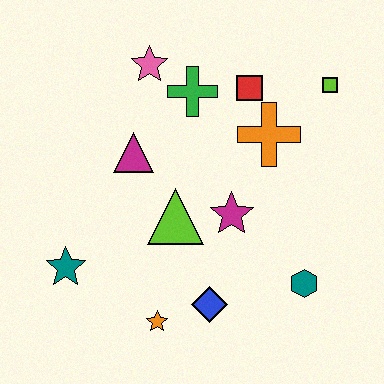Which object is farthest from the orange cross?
The teal star is farthest from the orange cross.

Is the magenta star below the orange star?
No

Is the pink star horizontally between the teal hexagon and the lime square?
No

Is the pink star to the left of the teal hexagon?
Yes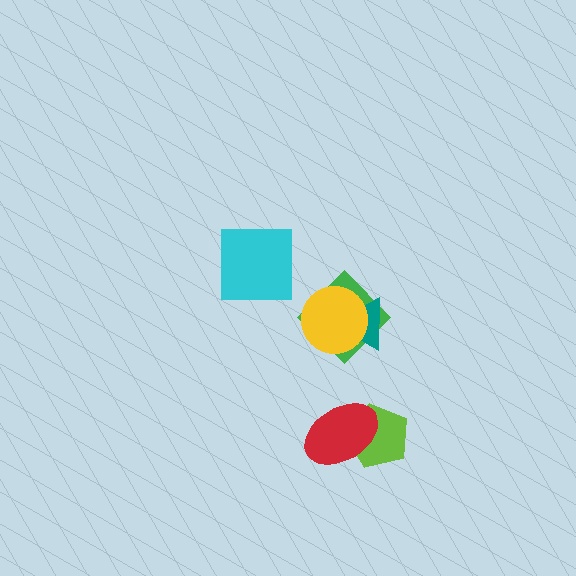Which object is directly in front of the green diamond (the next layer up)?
The teal triangle is directly in front of the green diamond.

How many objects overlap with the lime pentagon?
1 object overlaps with the lime pentagon.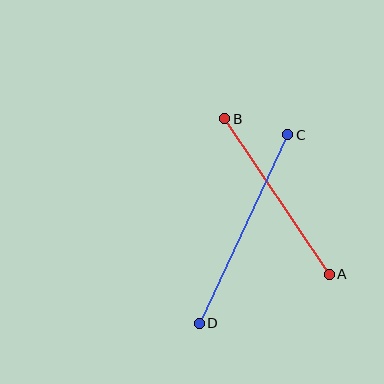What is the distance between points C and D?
The distance is approximately 208 pixels.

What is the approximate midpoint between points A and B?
The midpoint is at approximately (277, 197) pixels.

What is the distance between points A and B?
The distance is approximately 187 pixels.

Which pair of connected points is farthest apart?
Points C and D are farthest apart.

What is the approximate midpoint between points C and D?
The midpoint is at approximately (243, 229) pixels.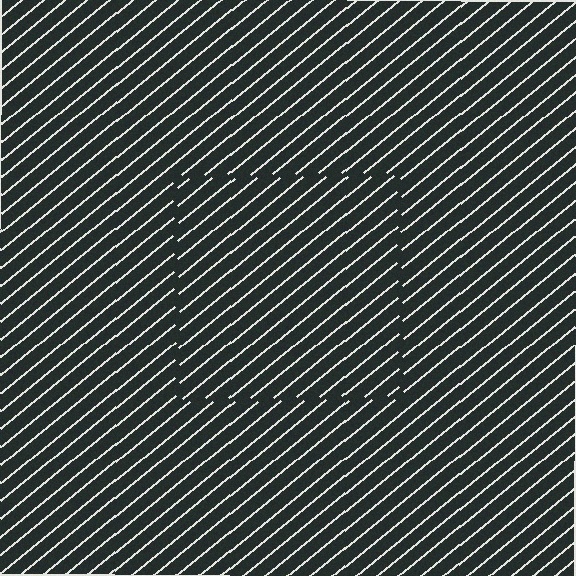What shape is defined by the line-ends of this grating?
An illusory square. The interior of the shape contains the same grating, shifted by half a period — the contour is defined by the phase discontinuity where line-ends from the inner and outer gratings abut.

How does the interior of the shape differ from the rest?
The interior of the shape contains the same grating, shifted by half a period — the contour is defined by the phase discontinuity where line-ends from the inner and outer gratings abut.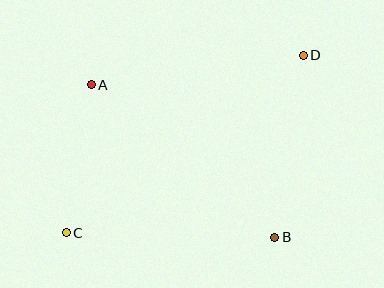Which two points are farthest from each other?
Points C and D are farthest from each other.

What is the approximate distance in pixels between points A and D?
The distance between A and D is approximately 214 pixels.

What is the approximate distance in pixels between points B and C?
The distance between B and C is approximately 209 pixels.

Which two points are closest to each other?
Points A and C are closest to each other.